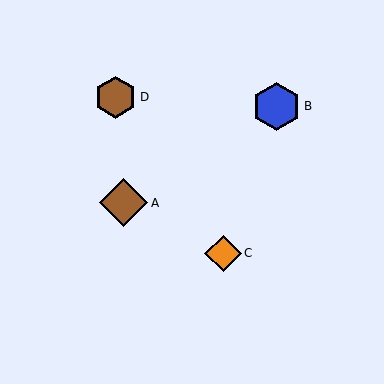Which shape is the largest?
The blue hexagon (labeled B) is the largest.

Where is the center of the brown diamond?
The center of the brown diamond is at (124, 203).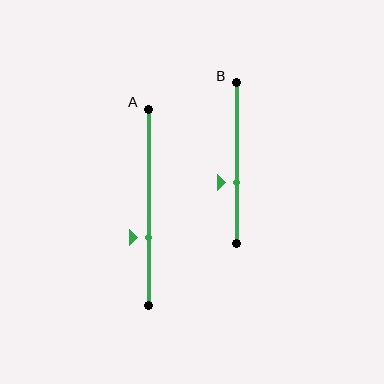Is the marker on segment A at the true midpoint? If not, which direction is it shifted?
No, the marker on segment A is shifted downward by about 15% of the segment length.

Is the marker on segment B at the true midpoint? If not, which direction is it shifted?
No, the marker on segment B is shifted downward by about 12% of the segment length.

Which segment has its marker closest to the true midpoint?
Segment B has its marker closest to the true midpoint.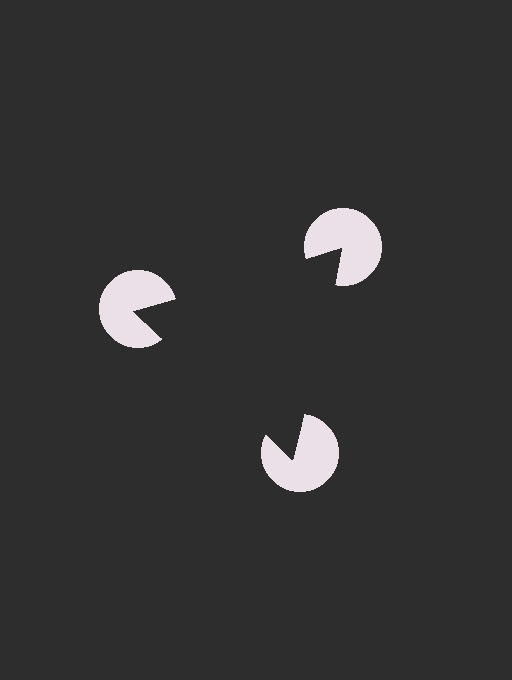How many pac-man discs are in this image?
There are 3 — one at each vertex of the illusory triangle.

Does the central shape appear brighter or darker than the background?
It typically appears slightly darker than the background, even though no actual brightness change is drawn.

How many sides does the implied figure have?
3 sides.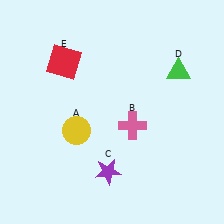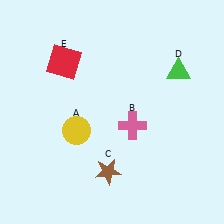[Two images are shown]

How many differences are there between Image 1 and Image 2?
There is 1 difference between the two images.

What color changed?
The star (C) changed from purple in Image 1 to brown in Image 2.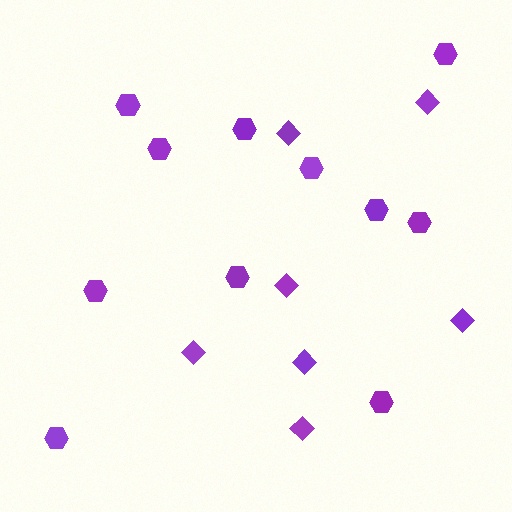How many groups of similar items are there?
There are 2 groups: one group of hexagons (11) and one group of diamonds (7).